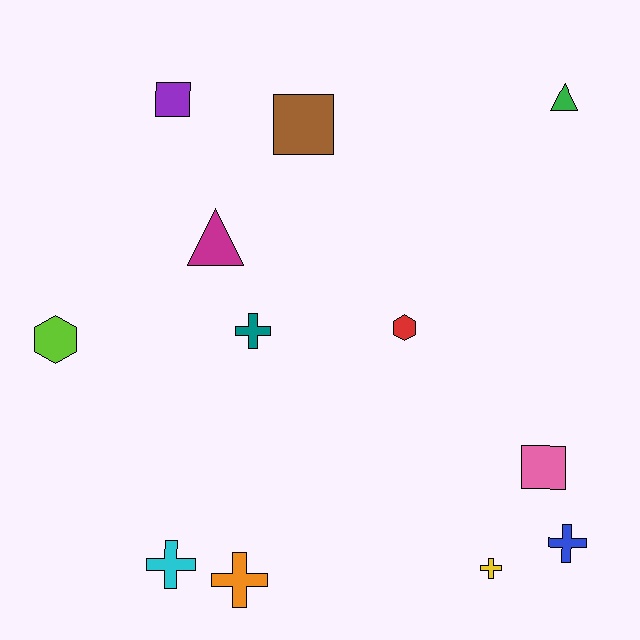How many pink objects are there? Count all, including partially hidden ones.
There is 1 pink object.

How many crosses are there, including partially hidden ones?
There are 5 crosses.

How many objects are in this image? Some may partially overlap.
There are 12 objects.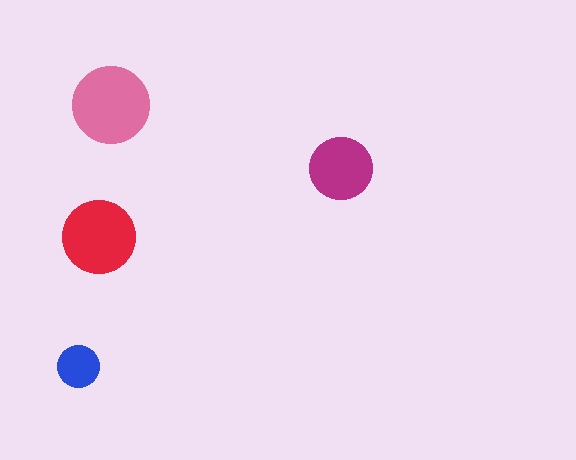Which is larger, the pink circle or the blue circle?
The pink one.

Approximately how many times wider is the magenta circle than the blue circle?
About 1.5 times wider.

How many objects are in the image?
There are 4 objects in the image.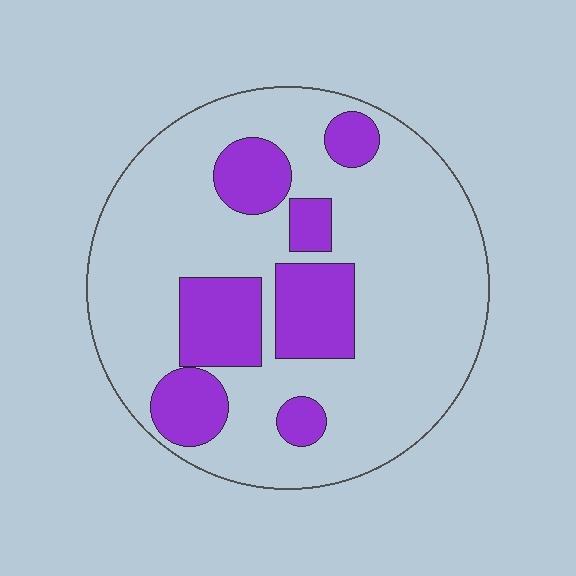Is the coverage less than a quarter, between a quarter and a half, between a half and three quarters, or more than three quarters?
Less than a quarter.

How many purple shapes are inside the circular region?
7.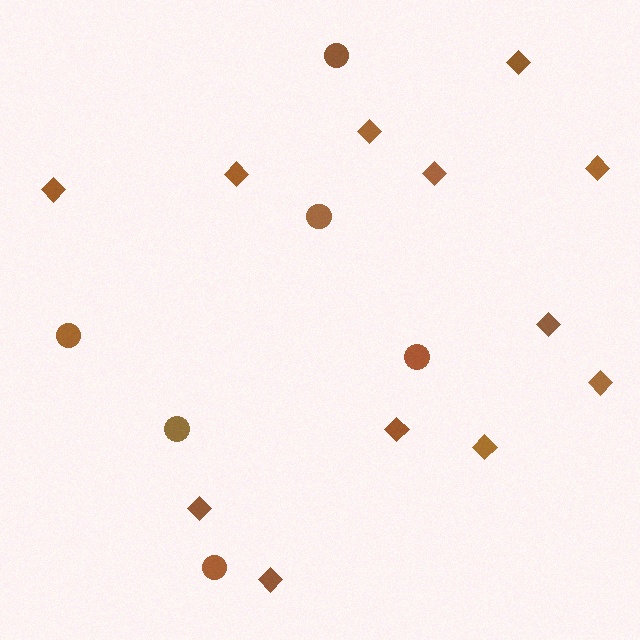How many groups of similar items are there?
There are 2 groups: one group of diamonds (12) and one group of circles (6).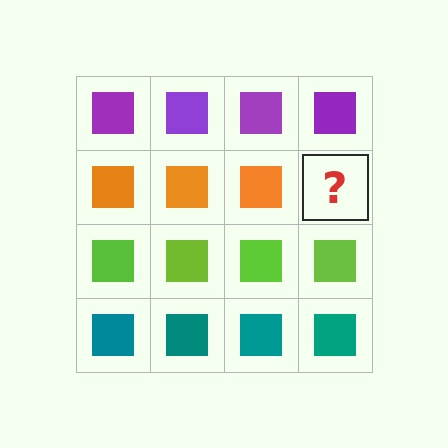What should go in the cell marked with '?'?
The missing cell should contain an orange square.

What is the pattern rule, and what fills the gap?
The rule is that each row has a consistent color. The gap should be filled with an orange square.